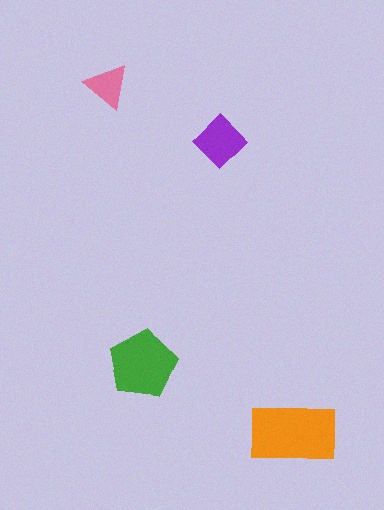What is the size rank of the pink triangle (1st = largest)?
4th.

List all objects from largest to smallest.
The orange rectangle, the green pentagon, the purple diamond, the pink triangle.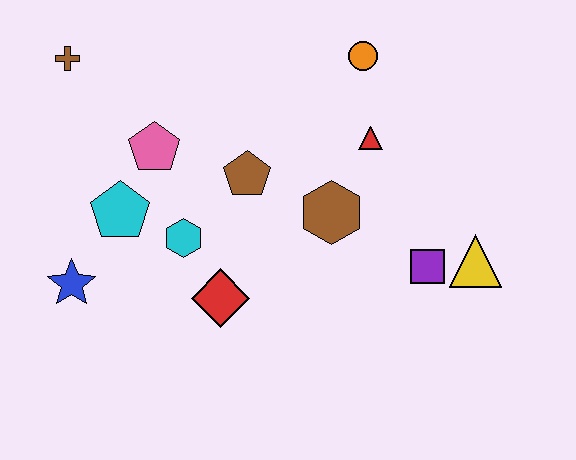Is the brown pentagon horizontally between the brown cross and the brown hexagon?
Yes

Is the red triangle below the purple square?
No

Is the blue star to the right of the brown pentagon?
No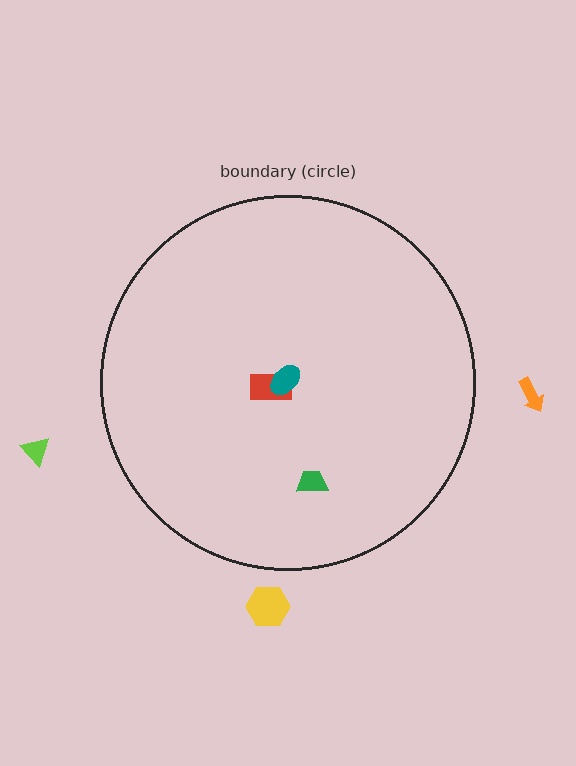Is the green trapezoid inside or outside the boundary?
Inside.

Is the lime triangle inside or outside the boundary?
Outside.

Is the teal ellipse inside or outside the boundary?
Inside.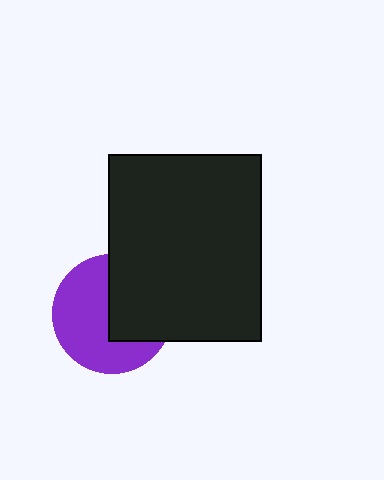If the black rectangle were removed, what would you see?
You would see the complete purple circle.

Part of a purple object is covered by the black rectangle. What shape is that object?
It is a circle.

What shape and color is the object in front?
The object in front is a black rectangle.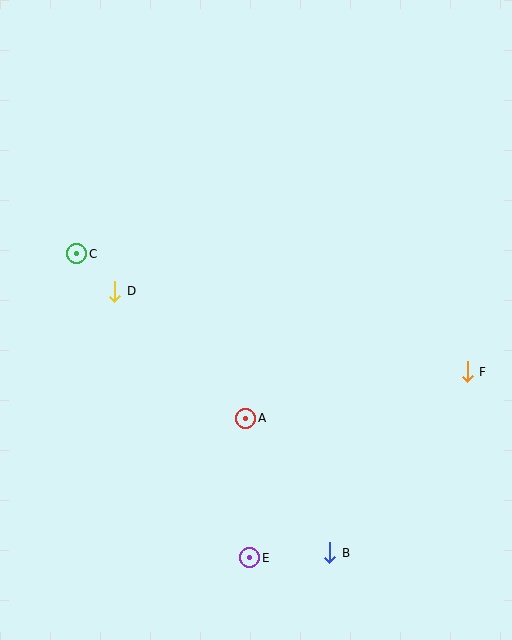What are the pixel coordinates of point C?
Point C is at (77, 254).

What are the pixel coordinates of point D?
Point D is at (115, 291).